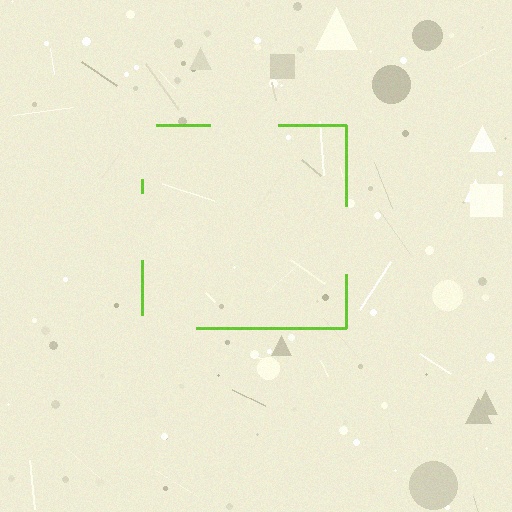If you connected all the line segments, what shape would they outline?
They would outline a square.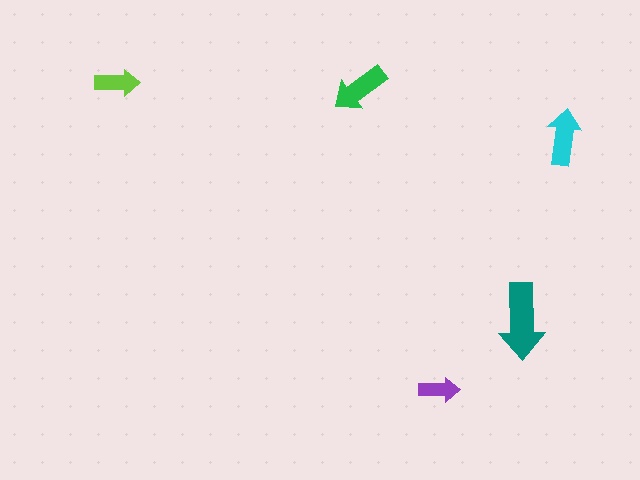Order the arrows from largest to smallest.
the teal one, the green one, the cyan one, the lime one, the purple one.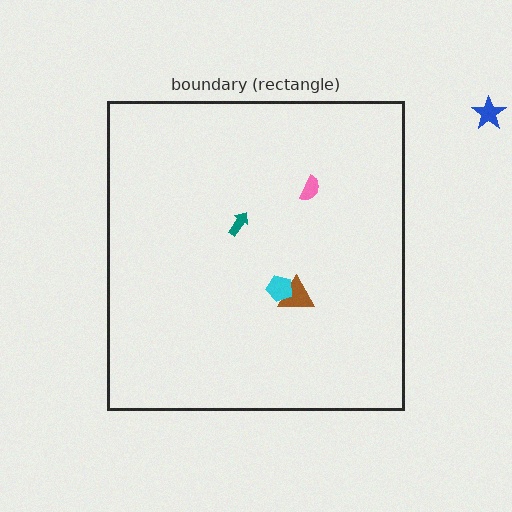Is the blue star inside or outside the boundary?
Outside.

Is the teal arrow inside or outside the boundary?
Inside.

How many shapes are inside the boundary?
4 inside, 1 outside.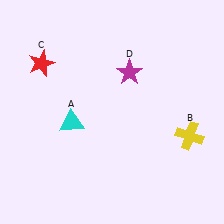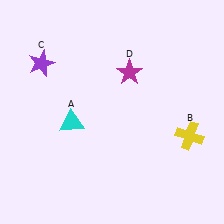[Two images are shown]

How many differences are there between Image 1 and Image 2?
There is 1 difference between the two images.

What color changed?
The star (C) changed from red in Image 1 to purple in Image 2.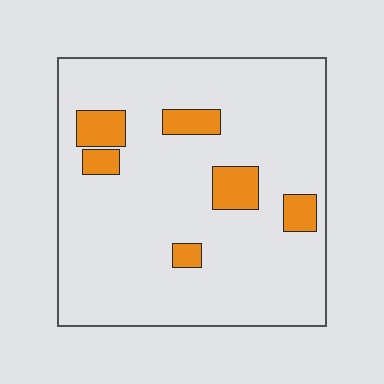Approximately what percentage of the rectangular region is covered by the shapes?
Approximately 10%.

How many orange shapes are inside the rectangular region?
6.